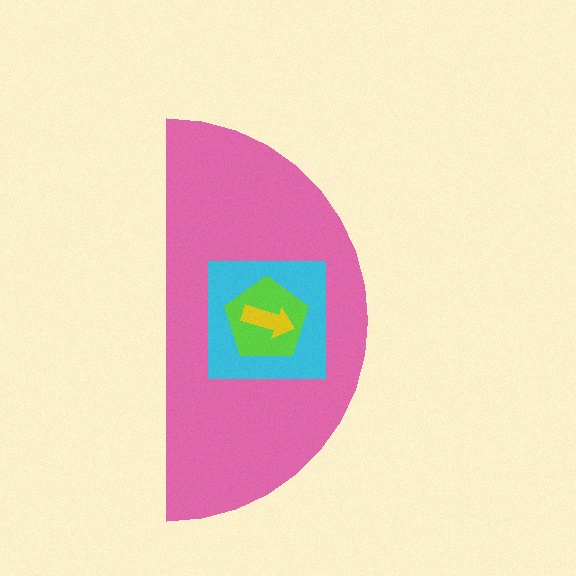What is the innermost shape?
The yellow arrow.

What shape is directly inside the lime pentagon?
The yellow arrow.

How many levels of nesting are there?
4.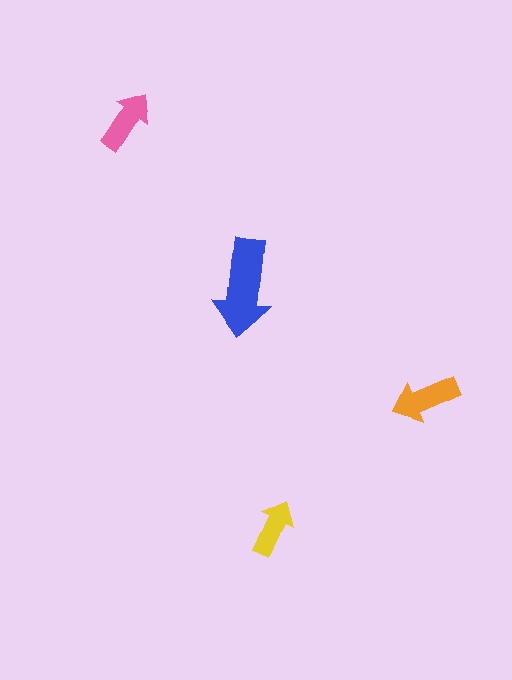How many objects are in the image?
There are 4 objects in the image.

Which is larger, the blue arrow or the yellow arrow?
The blue one.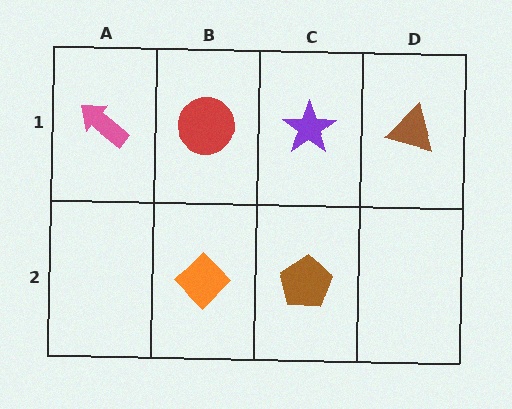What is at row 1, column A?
A pink arrow.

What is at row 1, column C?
A purple star.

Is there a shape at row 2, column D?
No, that cell is empty.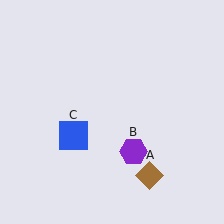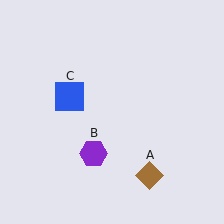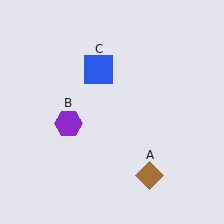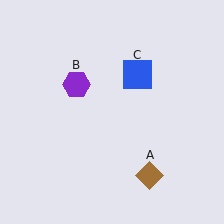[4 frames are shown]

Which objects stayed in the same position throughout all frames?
Brown diamond (object A) remained stationary.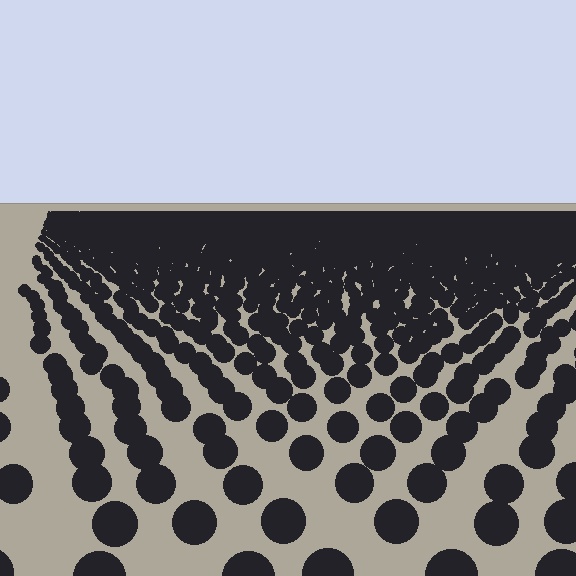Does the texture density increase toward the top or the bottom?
Density increases toward the top.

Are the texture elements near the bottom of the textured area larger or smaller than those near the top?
Larger. Near the bottom, elements are closer to the viewer and appear at a bigger on-screen size.